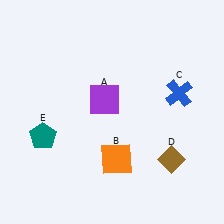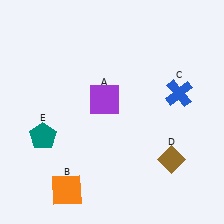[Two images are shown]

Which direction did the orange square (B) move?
The orange square (B) moved left.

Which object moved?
The orange square (B) moved left.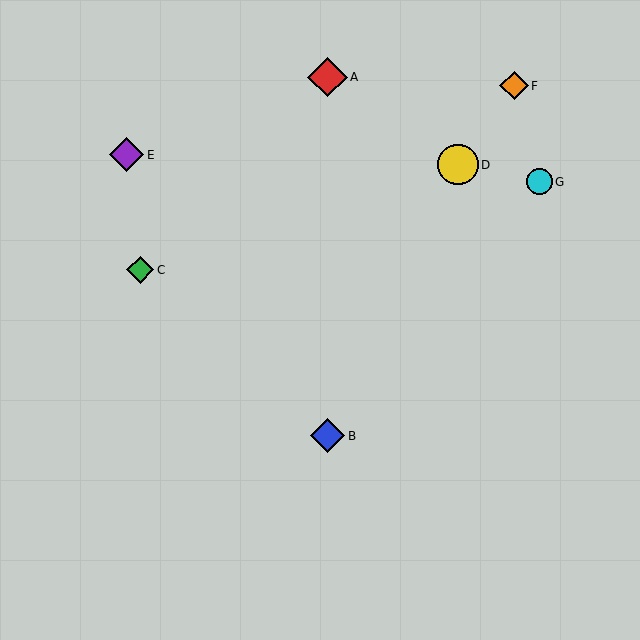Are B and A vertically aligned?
Yes, both are at x≈327.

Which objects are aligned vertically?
Objects A, B are aligned vertically.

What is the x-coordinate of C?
Object C is at x≈140.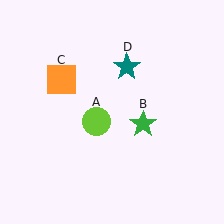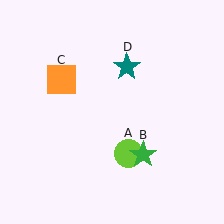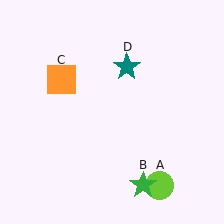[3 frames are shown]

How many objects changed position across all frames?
2 objects changed position: lime circle (object A), green star (object B).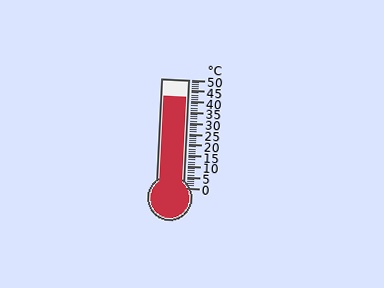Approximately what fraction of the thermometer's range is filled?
The thermometer is filled to approximately 85% of its range.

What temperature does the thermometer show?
The thermometer shows approximately 42°C.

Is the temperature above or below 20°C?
The temperature is above 20°C.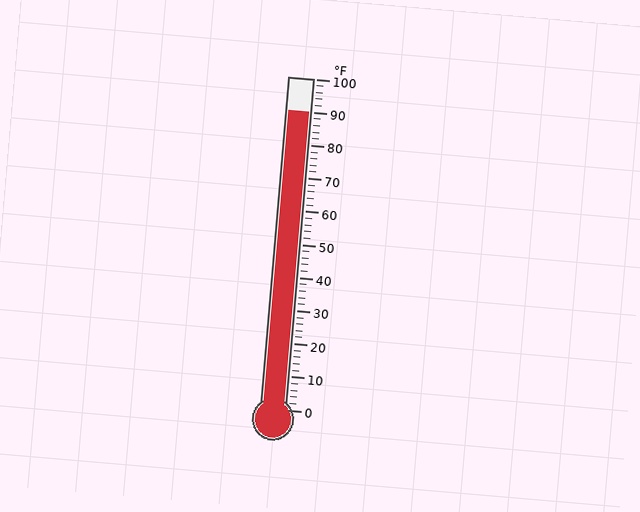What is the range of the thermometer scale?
The thermometer scale ranges from 0°F to 100°F.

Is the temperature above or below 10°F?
The temperature is above 10°F.